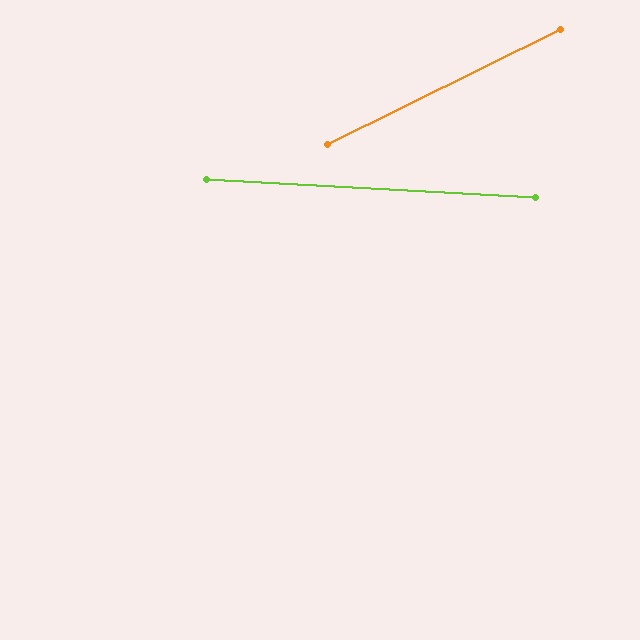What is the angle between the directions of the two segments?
Approximately 29 degrees.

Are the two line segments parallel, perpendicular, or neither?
Neither parallel nor perpendicular — they differ by about 29°.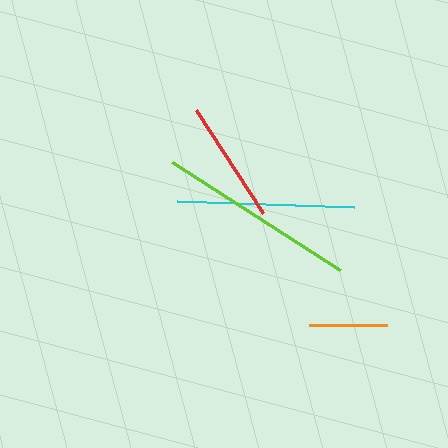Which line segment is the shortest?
The orange line is the shortest at approximately 78 pixels.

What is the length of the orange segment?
The orange segment is approximately 78 pixels long.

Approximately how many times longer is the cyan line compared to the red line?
The cyan line is approximately 1.4 times the length of the red line.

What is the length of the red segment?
The red segment is approximately 123 pixels long.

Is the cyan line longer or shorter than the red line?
The cyan line is longer than the red line.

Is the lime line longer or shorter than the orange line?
The lime line is longer than the orange line.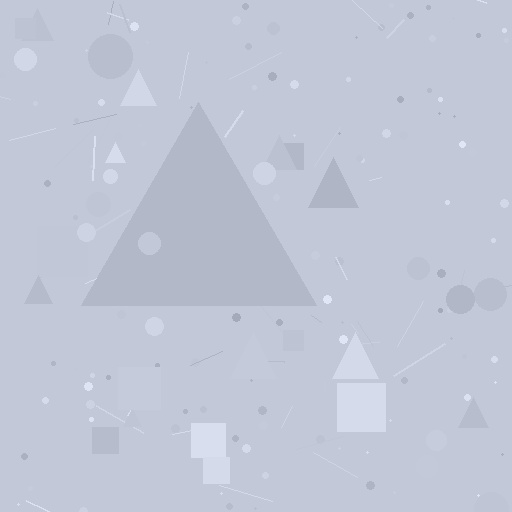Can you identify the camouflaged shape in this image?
The camouflaged shape is a triangle.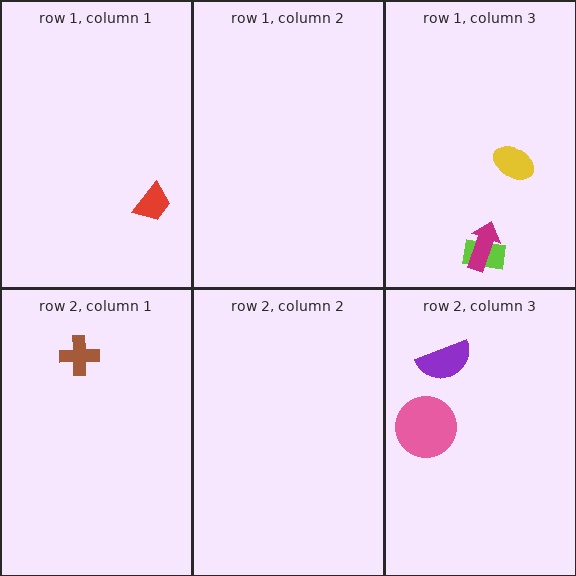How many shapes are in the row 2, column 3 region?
2.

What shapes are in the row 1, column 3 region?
The yellow ellipse, the lime rectangle, the magenta arrow.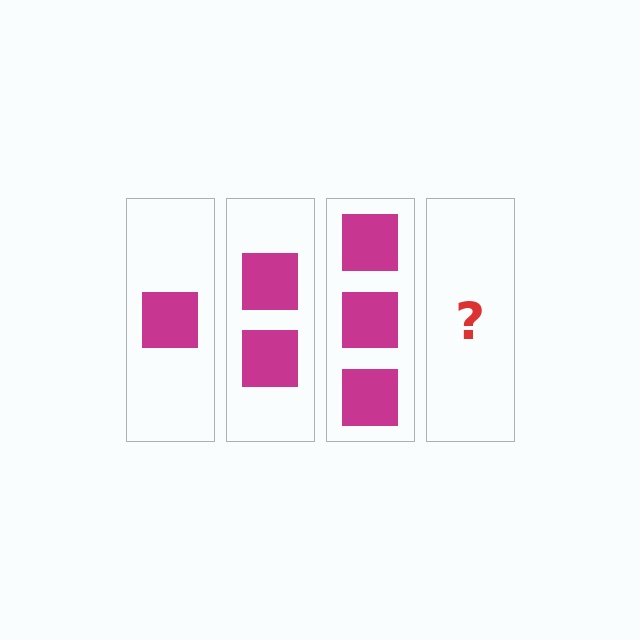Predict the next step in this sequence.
The next step is 4 squares.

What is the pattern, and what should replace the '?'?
The pattern is that each step adds one more square. The '?' should be 4 squares.